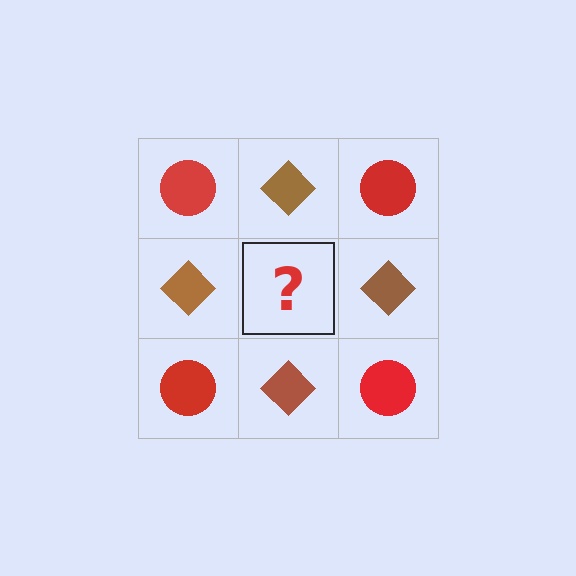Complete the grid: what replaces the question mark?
The question mark should be replaced with a red circle.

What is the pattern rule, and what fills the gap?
The rule is that it alternates red circle and brown diamond in a checkerboard pattern. The gap should be filled with a red circle.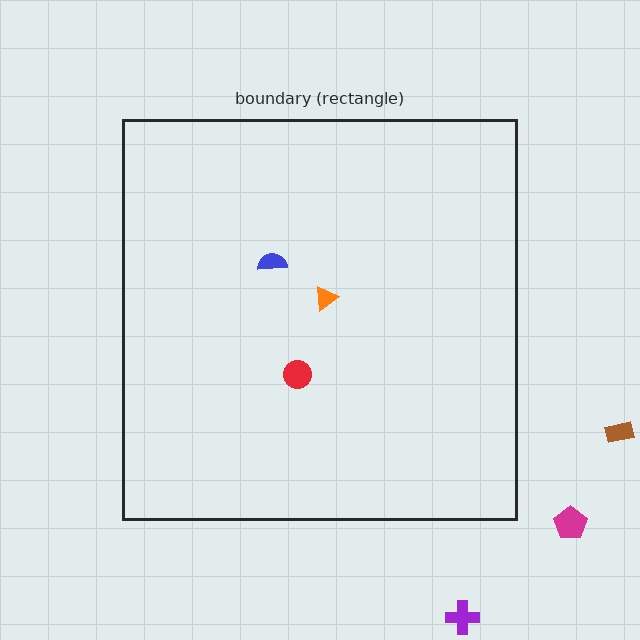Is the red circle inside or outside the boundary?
Inside.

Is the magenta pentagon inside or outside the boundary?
Outside.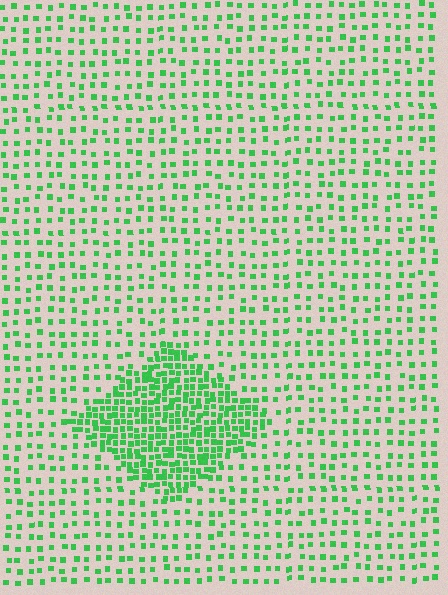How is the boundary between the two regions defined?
The boundary is defined by a change in element density (approximately 2.6x ratio). All elements are the same color, size, and shape.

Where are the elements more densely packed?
The elements are more densely packed inside the diamond boundary.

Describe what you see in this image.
The image contains small green elements arranged at two different densities. A diamond-shaped region is visible where the elements are more densely packed than the surrounding area.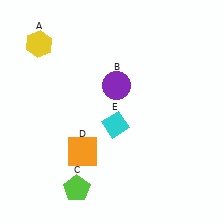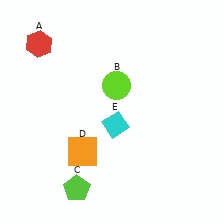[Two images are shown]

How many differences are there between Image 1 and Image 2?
There are 2 differences between the two images.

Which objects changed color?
A changed from yellow to red. B changed from purple to lime.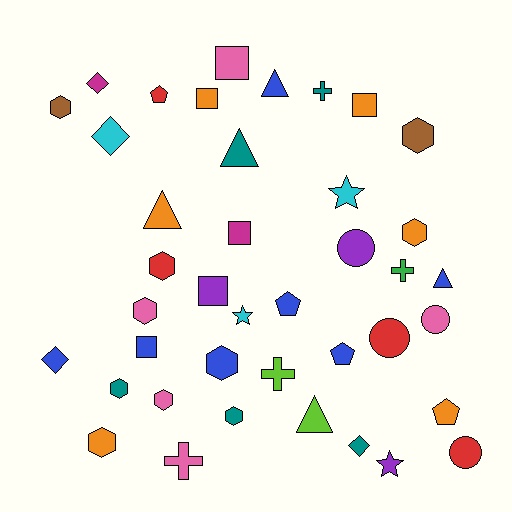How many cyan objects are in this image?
There are 3 cyan objects.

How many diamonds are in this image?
There are 4 diamonds.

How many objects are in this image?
There are 40 objects.